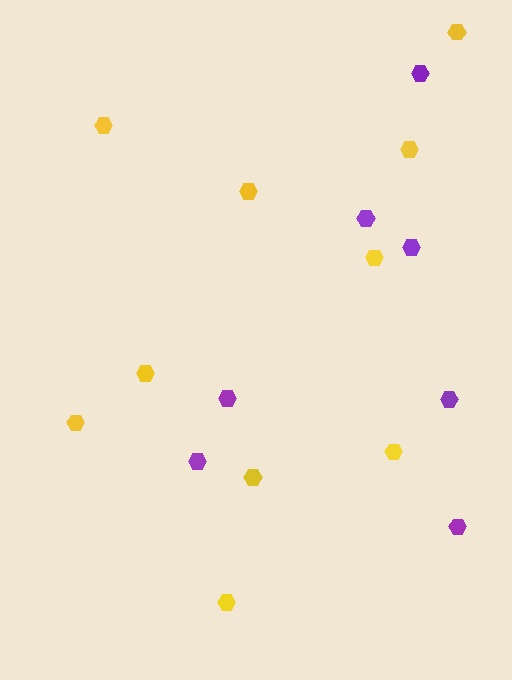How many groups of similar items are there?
There are 2 groups: one group of purple hexagons (7) and one group of yellow hexagons (10).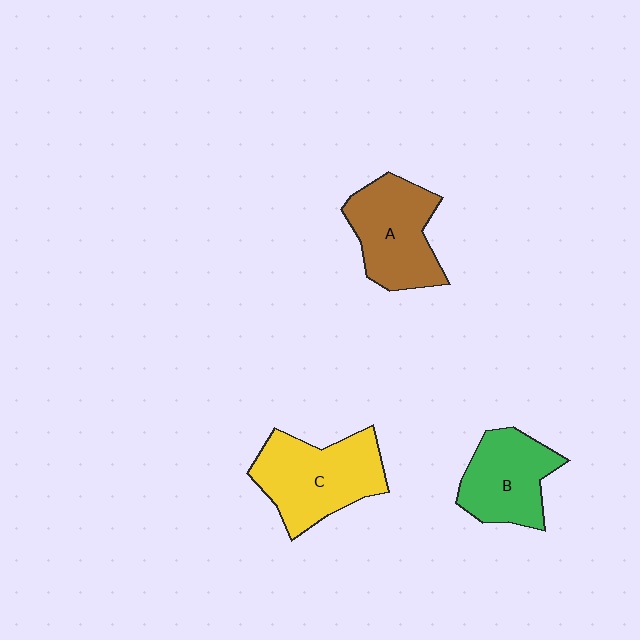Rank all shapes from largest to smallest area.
From largest to smallest: C (yellow), A (brown), B (green).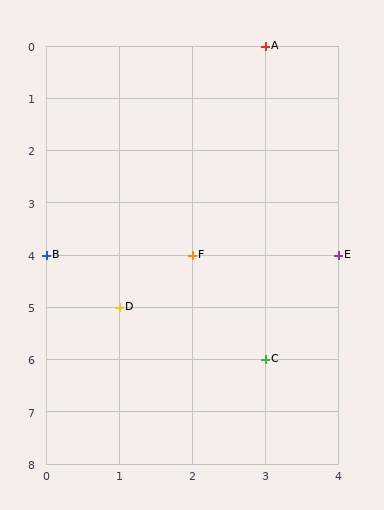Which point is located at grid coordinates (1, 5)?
Point D is at (1, 5).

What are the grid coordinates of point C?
Point C is at grid coordinates (3, 6).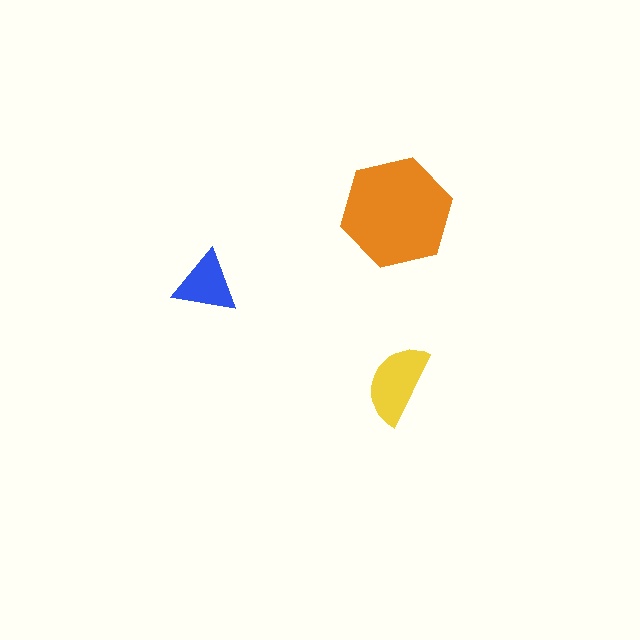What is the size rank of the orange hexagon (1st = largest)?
1st.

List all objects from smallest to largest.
The blue triangle, the yellow semicircle, the orange hexagon.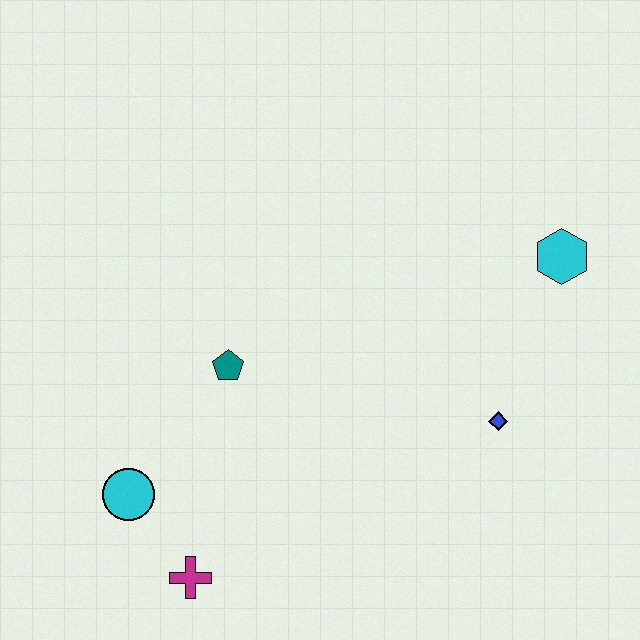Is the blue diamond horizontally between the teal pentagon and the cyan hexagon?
Yes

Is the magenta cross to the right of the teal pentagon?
No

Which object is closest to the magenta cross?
The cyan circle is closest to the magenta cross.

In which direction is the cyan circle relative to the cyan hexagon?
The cyan circle is to the left of the cyan hexagon.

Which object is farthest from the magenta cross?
The cyan hexagon is farthest from the magenta cross.